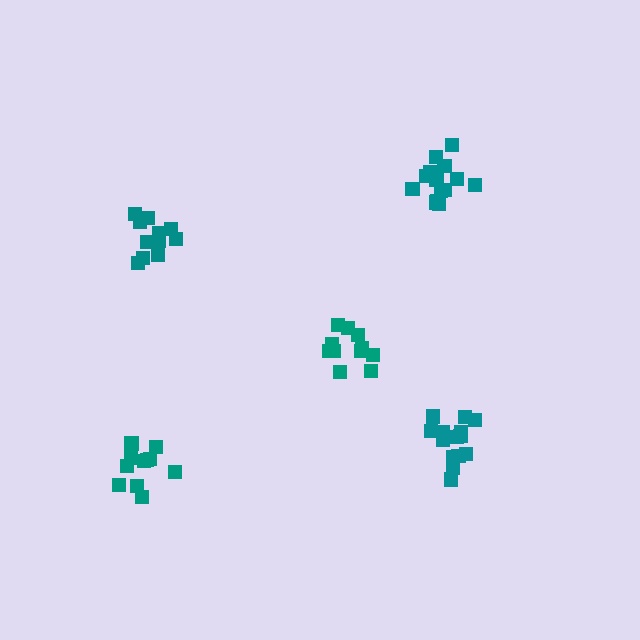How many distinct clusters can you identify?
There are 5 distinct clusters.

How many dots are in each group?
Group 1: 11 dots, Group 2: 11 dots, Group 3: 11 dots, Group 4: 14 dots, Group 5: 15 dots (62 total).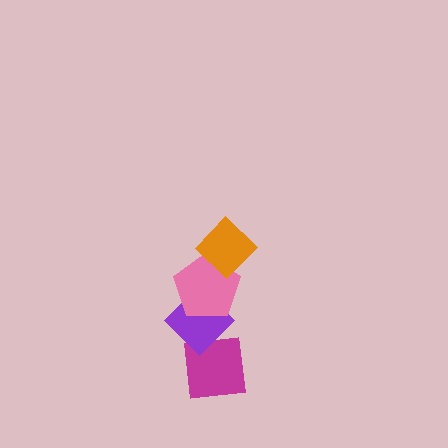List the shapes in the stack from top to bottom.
From top to bottom: the orange diamond, the pink pentagon, the purple diamond, the magenta square.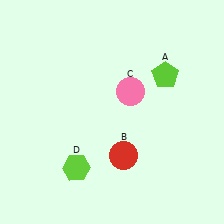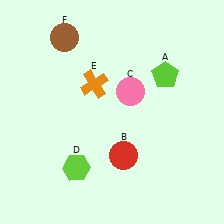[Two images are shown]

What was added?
An orange cross (E), a brown circle (F) were added in Image 2.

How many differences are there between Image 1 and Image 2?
There are 2 differences between the two images.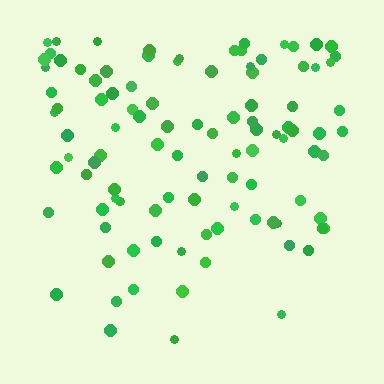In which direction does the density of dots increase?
From bottom to top, with the top side densest.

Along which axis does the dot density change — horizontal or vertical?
Vertical.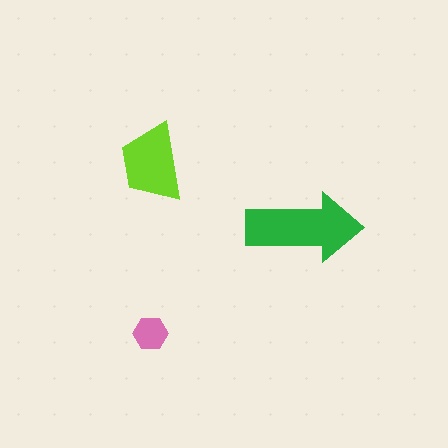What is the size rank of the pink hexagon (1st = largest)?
3rd.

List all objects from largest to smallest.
The green arrow, the lime trapezoid, the pink hexagon.